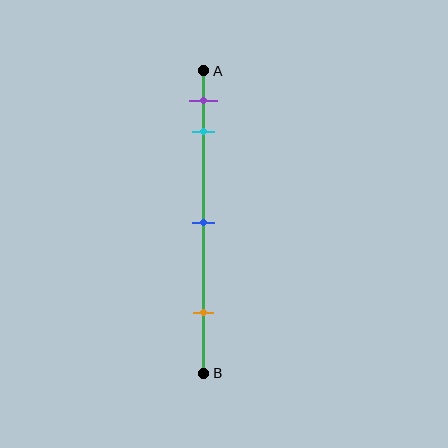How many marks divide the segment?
There are 4 marks dividing the segment.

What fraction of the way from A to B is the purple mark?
The purple mark is approximately 10% (0.1) of the way from A to B.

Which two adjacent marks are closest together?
The purple and cyan marks are the closest adjacent pair.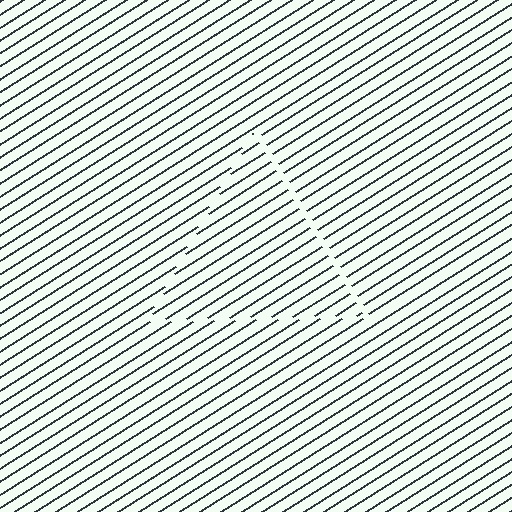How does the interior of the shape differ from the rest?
The interior of the shape contains the same grating, shifted by half a period — the contour is defined by the phase discontinuity where line-ends from the inner and outer gratings abut.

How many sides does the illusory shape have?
3 sides — the line-ends trace a triangle.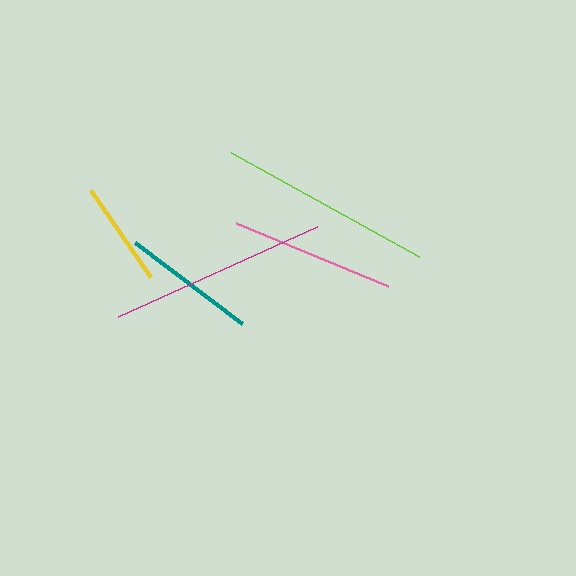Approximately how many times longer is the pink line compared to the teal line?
The pink line is approximately 1.2 times the length of the teal line.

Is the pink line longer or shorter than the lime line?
The lime line is longer than the pink line.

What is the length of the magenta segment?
The magenta segment is approximately 218 pixels long.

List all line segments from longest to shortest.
From longest to shortest: magenta, lime, pink, teal, yellow.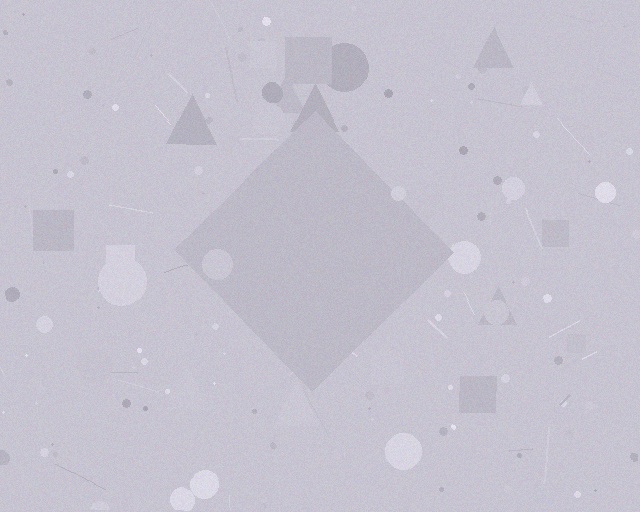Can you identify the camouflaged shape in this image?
The camouflaged shape is a diamond.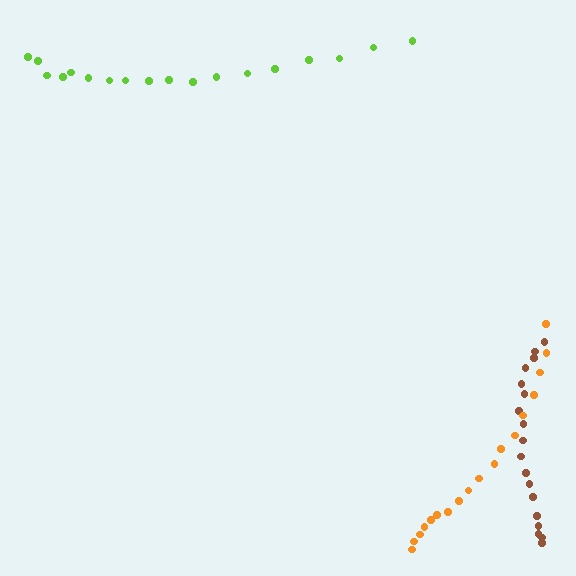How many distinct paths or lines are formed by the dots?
There are 3 distinct paths.